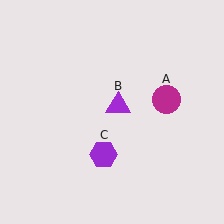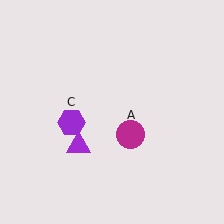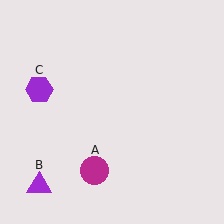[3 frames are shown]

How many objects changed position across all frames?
3 objects changed position: magenta circle (object A), purple triangle (object B), purple hexagon (object C).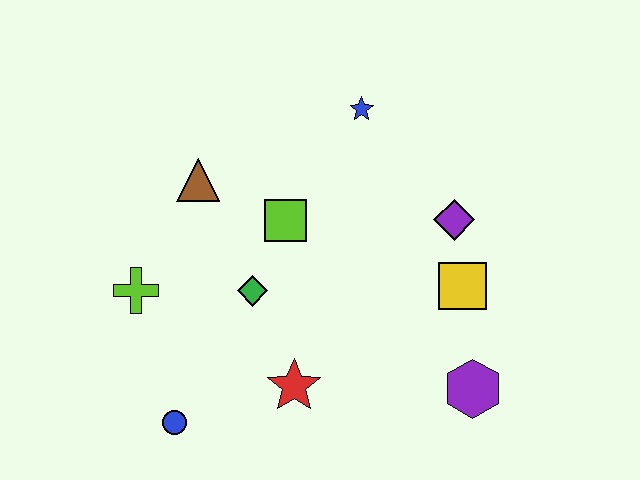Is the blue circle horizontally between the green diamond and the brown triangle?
No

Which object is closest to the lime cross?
The green diamond is closest to the lime cross.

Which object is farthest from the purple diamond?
The blue circle is farthest from the purple diamond.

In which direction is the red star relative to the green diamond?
The red star is below the green diamond.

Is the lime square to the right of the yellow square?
No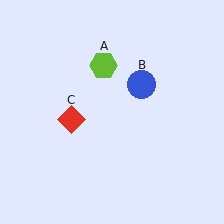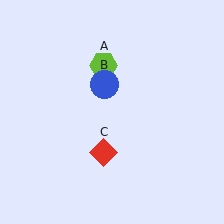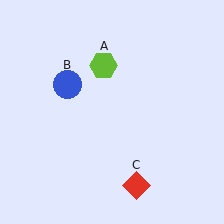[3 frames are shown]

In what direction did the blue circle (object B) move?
The blue circle (object B) moved left.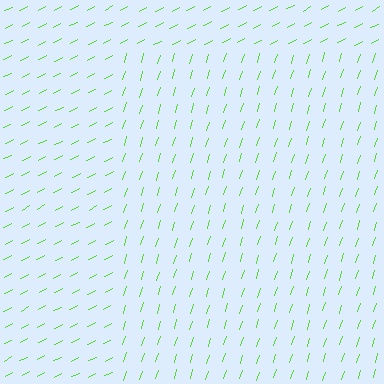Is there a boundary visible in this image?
Yes, there is a texture boundary formed by a change in line orientation.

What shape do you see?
I see a rectangle.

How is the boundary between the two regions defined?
The boundary is defined purely by a change in line orientation (approximately 45 degrees difference). All lines are the same color and thickness.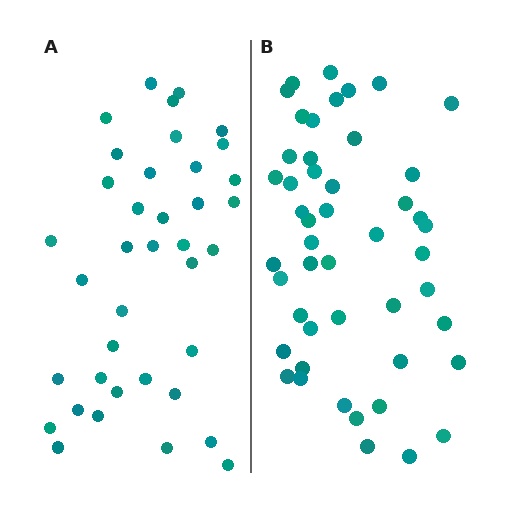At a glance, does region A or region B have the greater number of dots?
Region B (the right region) has more dots.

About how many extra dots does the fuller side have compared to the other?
Region B has roughly 10 or so more dots than region A.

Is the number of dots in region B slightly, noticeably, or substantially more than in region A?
Region B has noticeably more, but not dramatically so. The ratio is roughly 1.3 to 1.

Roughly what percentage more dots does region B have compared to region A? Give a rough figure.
About 25% more.